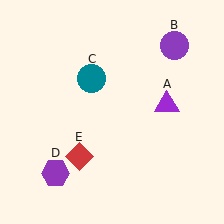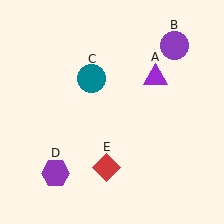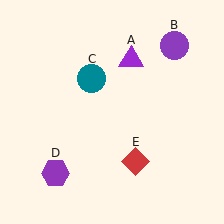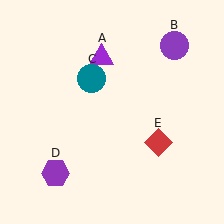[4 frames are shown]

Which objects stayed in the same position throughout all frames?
Purple circle (object B) and teal circle (object C) and purple hexagon (object D) remained stationary.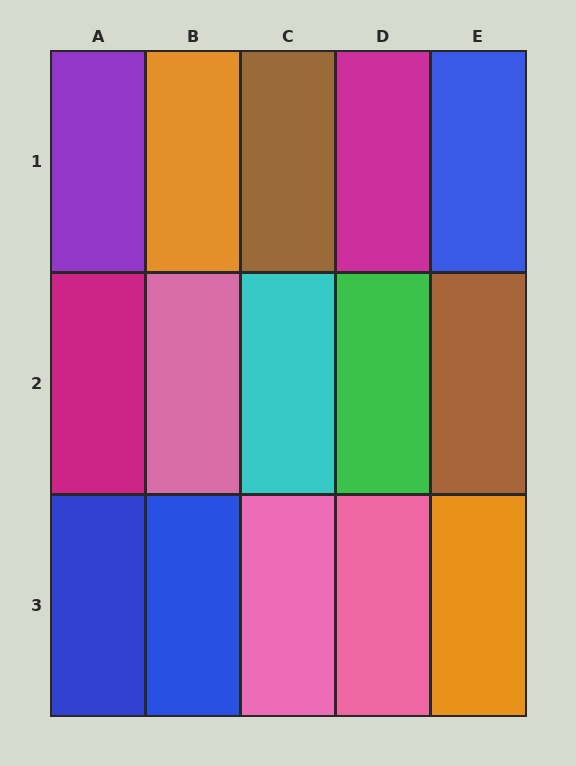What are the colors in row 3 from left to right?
Blue, blue, pink, pink, orange.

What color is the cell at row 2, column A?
Magenta.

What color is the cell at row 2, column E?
Brown.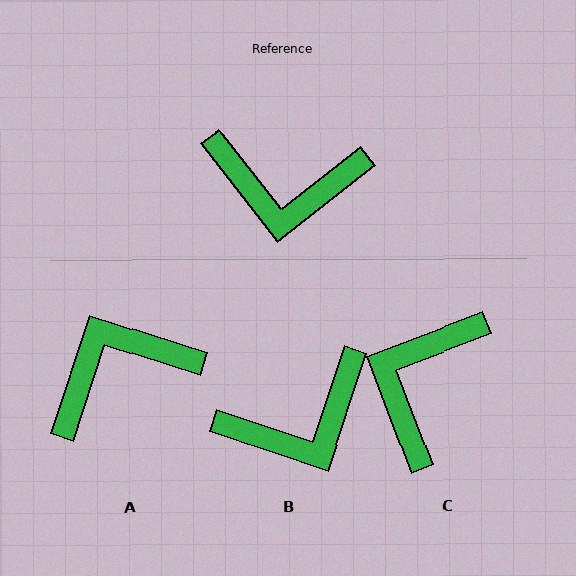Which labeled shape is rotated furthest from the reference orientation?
A, about 146 degrees away.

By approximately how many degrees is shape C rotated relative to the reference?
Approximately 107 degrees clockwise.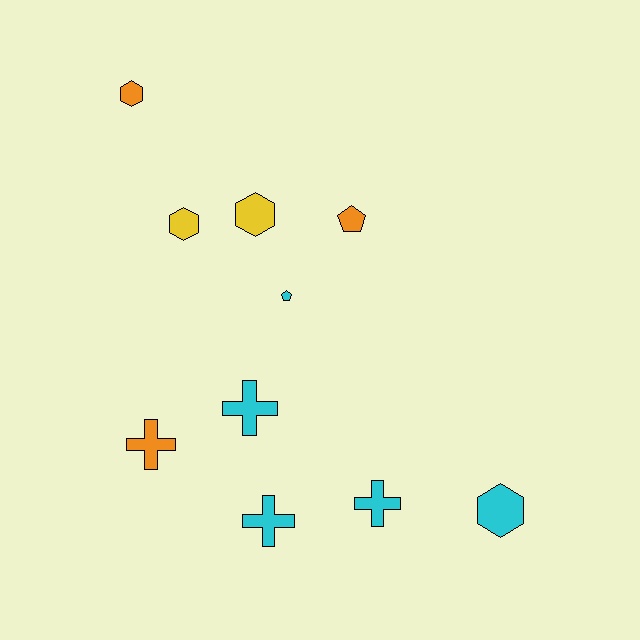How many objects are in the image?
There are 10 objects.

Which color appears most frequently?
Cyan, with 5 objects.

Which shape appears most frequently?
Hexagon, with 4 objects.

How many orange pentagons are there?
There is 1 orange pentagon.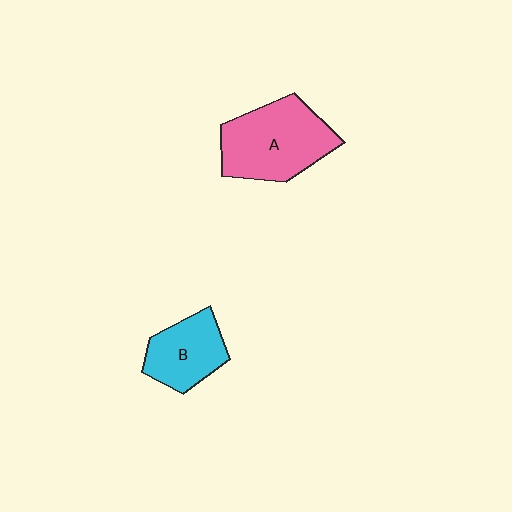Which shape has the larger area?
Shape A (pink).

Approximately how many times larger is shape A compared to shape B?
Approximately 1.6 times.